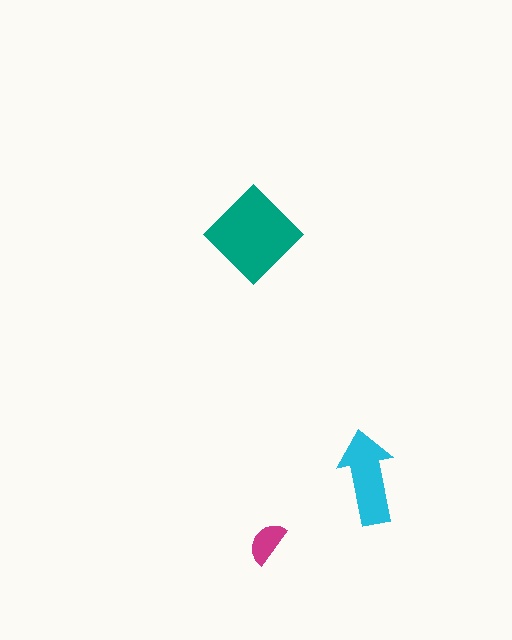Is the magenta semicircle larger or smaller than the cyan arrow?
Smaller.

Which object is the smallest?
The magenta semicircle.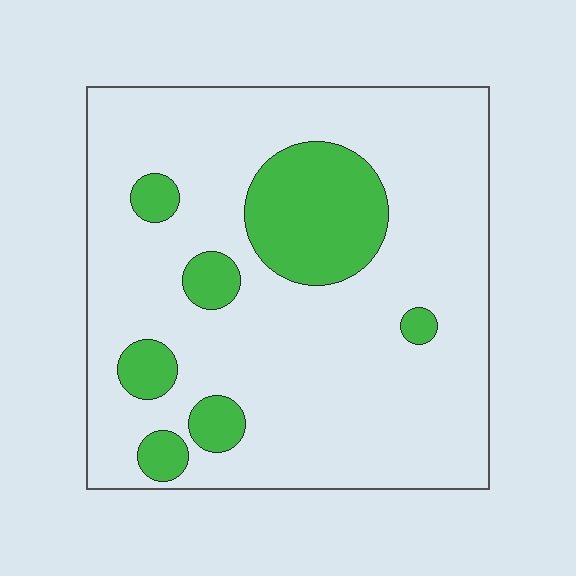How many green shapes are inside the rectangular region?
7.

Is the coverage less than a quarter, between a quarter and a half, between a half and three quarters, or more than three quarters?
Less than a quarter.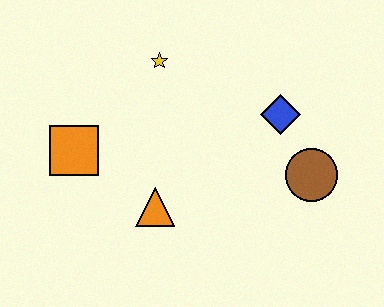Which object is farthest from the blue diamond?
The orange square is farthest from the blue diamond.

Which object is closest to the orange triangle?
The orange square is closest to the orange triangle.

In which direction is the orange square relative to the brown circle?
The orange square is to the left of the brown circle.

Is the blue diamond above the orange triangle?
Yes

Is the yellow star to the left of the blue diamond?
Yes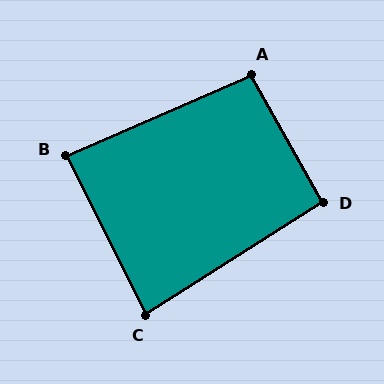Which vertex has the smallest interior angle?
C, at approximately 84 degrees.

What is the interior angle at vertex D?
Approximately 93 degrees (approximately right).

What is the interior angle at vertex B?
Approximately 87 degrees (approximately right).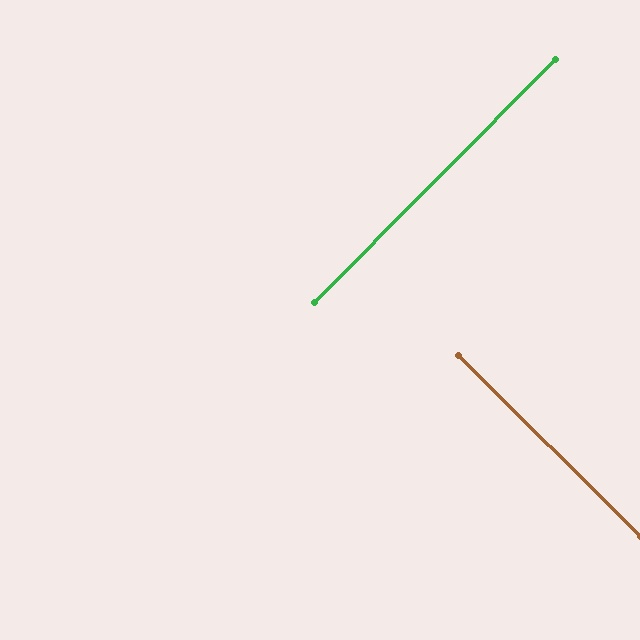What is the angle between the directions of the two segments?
Approximately 90 degrees.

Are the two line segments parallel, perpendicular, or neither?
Perpendicular — they meet at approximately 90°.